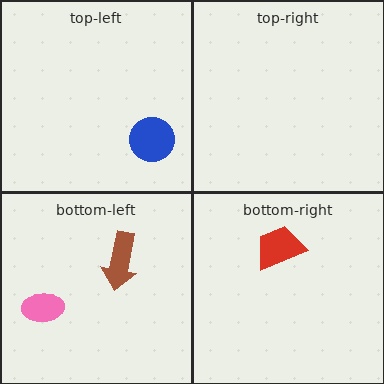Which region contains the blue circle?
The top-left region.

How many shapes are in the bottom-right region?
1.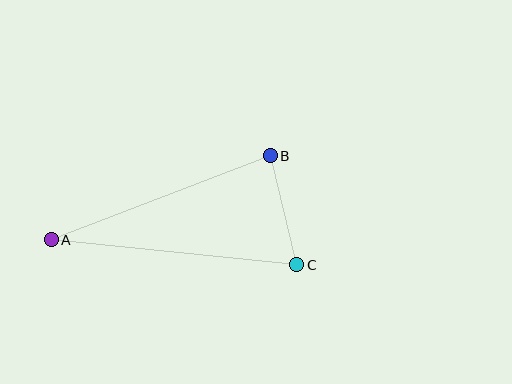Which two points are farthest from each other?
Points A and C are farthest from each other.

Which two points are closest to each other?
Points B and C are closest to each other.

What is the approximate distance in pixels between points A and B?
The distance between A and B is approximately 234 pixels.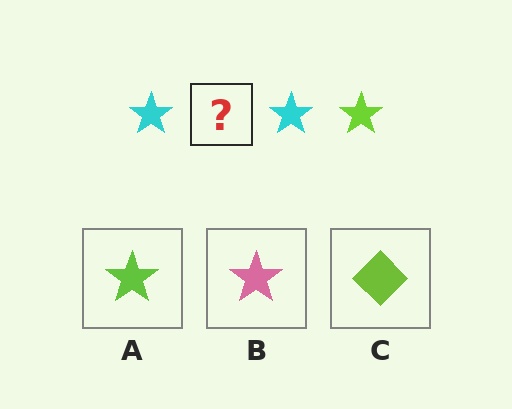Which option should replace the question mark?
Option A.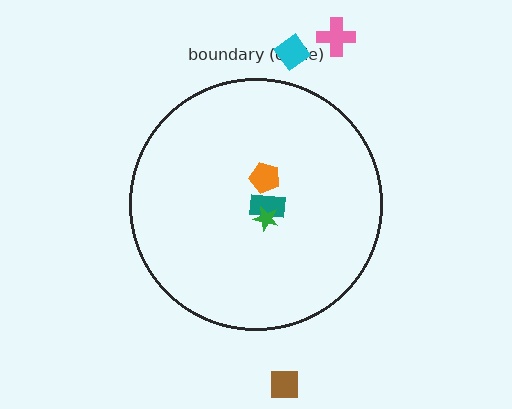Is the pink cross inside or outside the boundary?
Outside.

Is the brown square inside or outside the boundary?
Outside.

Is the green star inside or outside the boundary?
Inside.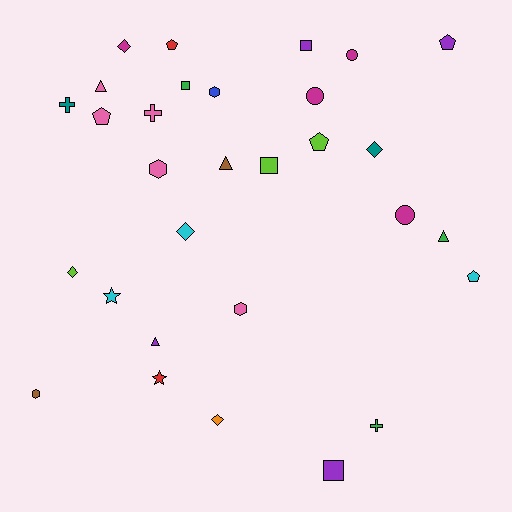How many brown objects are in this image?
There are 2 brown objects.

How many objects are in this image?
There are 30 objects.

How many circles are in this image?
There are 3 circles.